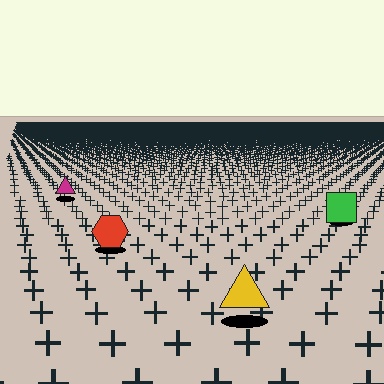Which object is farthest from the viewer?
The magenta triangle is farthest from the viewer. It appears smaller and the ground texture around it is denser.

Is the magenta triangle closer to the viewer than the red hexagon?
No. The red hexagon is closer — you can tell from the texture gradient: the ground texture is coarser near it.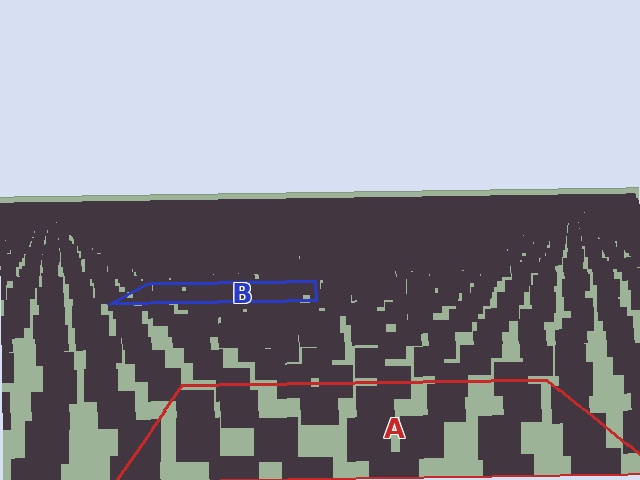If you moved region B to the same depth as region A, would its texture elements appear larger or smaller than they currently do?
They would appear larger. At a closer depth, the same texture elements are projected at a bigger on-screen size.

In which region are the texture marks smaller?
The texture marks are smaller in region B, because it is farther away.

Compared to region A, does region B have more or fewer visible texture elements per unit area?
Region B has more texture elements per unit area — they are packed more densely because it is farther away.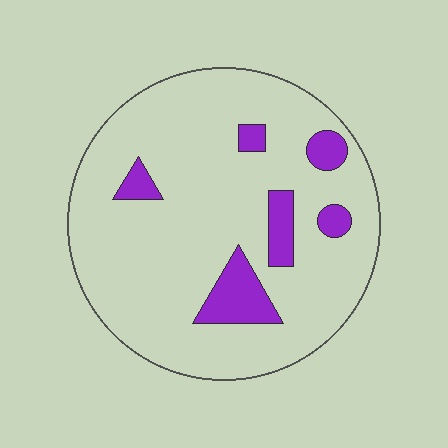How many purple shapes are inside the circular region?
6.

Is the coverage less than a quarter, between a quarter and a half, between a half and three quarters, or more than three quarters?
Less than a quarter.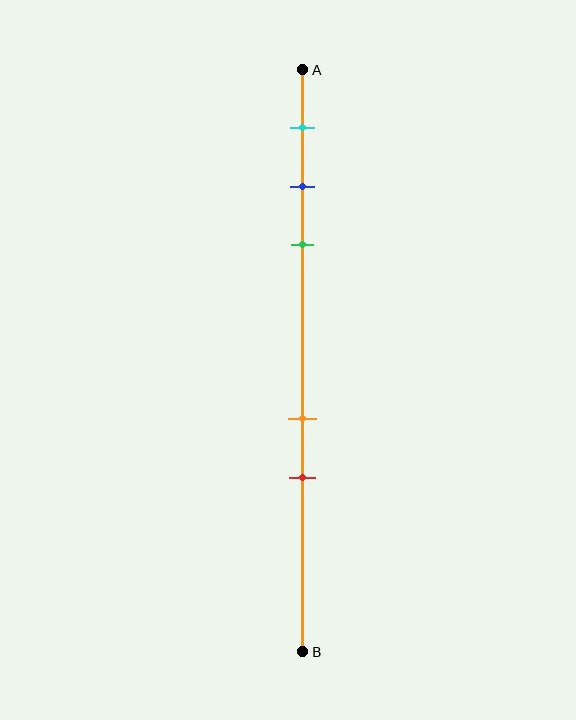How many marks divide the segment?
There are 5 marks dividing the segment.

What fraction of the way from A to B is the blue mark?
The blue mark is approximately 20% (0.2) of the way from A to B.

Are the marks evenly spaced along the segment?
No, the marks are not evenly spaced.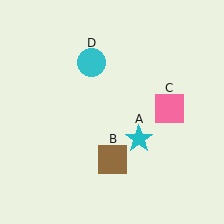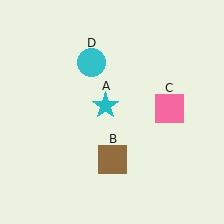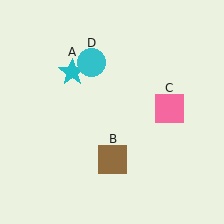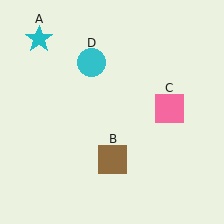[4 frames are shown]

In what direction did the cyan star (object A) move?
The cyan star (object A) moved up and to the left.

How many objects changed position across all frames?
1 object changed position: cyan star (object A).